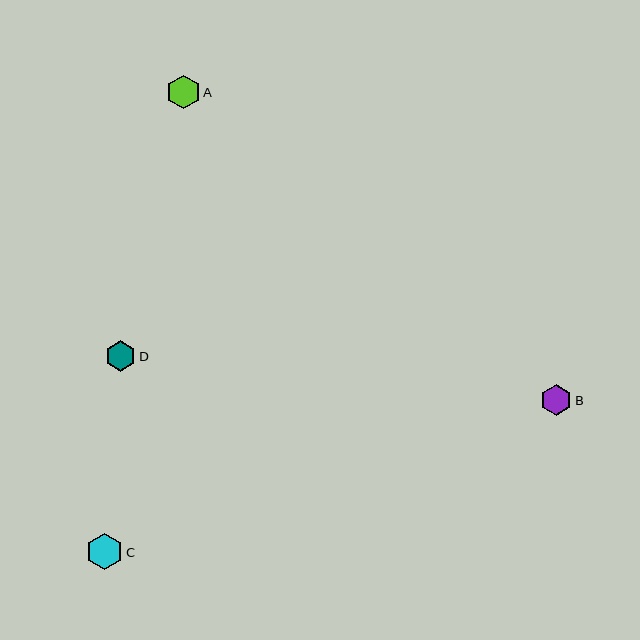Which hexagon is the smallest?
Hexagon D is the smallest with a size of approximately 30 pixels.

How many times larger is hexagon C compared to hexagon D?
Hexagon C is approximately 1.2 times the size of hexagon D.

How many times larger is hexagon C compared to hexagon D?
Hexagon C is approximately 1.2 times the size of hexagon D.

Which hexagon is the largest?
Hexagon C is the largest with a size of approximately 36 pixels.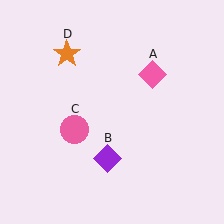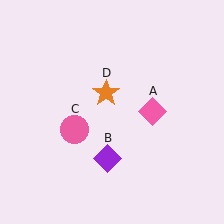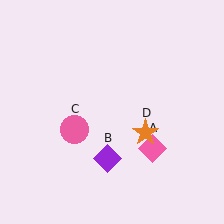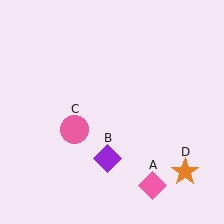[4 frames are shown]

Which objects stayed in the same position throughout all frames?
Purple diamond (object B) and pink circle (object C) remained stationary.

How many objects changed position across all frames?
2 objects changed position: pink diamond (object A), orange star (object D).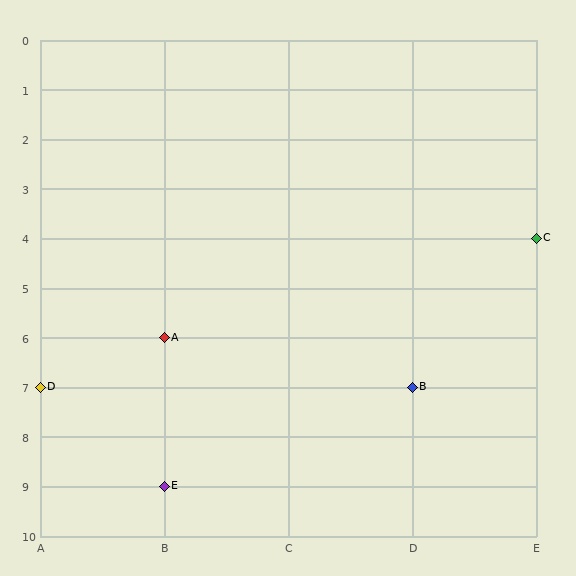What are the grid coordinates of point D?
Point D is at grid coordinates (A, 7).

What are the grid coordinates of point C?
Point C is at grid coordinates (E, 4).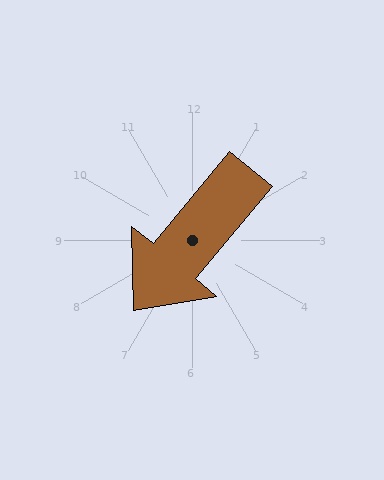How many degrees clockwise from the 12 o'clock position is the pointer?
Approximately 220 degrees.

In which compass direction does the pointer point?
Southwest.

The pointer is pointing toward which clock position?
Roughly 7 o'clock.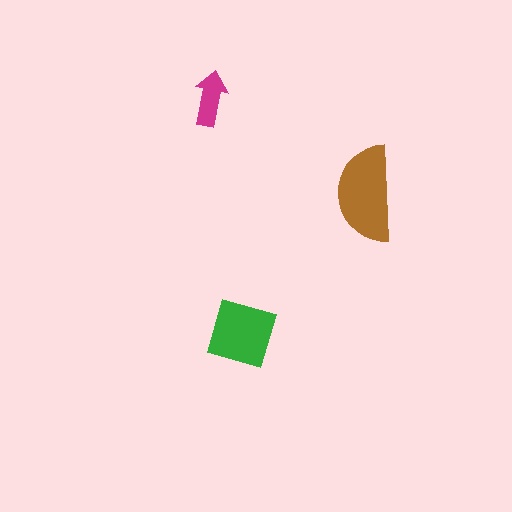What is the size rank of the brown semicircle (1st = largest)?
1st.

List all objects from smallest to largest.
The magenta arrow, the green diamond, the brown semicircle.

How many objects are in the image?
There are 3 objects in the image.